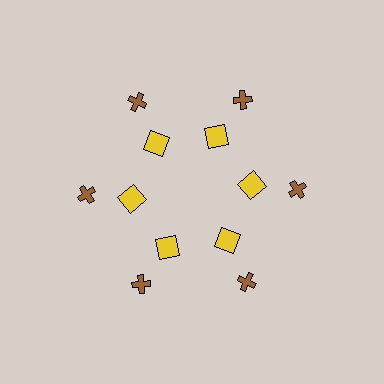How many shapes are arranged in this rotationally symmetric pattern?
There are 12 shapes, arranged in 6 groups of 2.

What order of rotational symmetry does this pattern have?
This pattern has 6-fold rotational symmetry.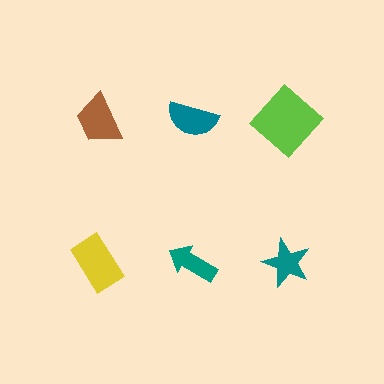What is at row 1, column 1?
A brown trapezoid.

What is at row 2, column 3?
A teal star.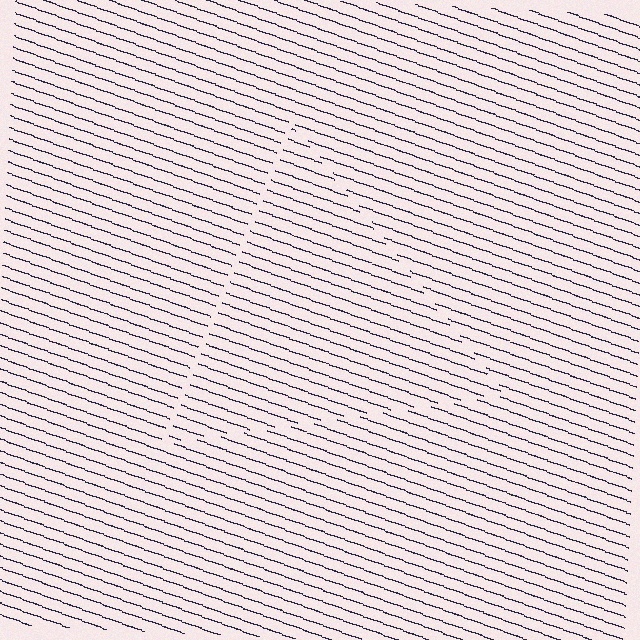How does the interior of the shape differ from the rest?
The interior of the shape contains the same grating, shifted by half a period — the contour is defined by the phase discontinuity where line-ends from the inner and outer gratings abut.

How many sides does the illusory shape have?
3 sides — the line-ends trace a triangle.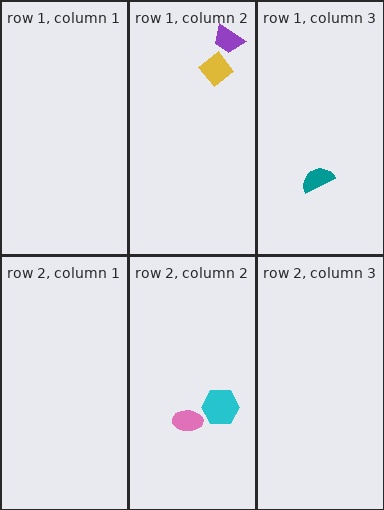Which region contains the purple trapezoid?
The row 1, column 2 region.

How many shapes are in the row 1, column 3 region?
1.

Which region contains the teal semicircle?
The row 1, column 3 region.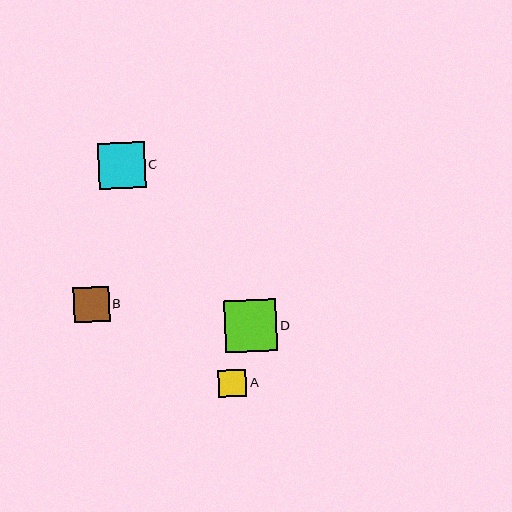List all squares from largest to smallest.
From largest to smallest: D, C, B, A.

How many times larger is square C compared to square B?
Square C is approximately 1.3 times the size of square B.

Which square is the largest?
Square D is the largest with a size of approximately 52 pixels.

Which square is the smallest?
Square A is the smallest with a size of approximately 28 pixels.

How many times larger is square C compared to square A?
Square C is approximately 1.7 times the size of square A.